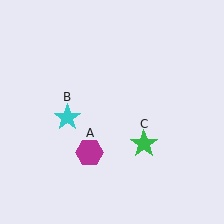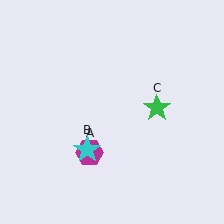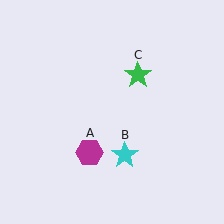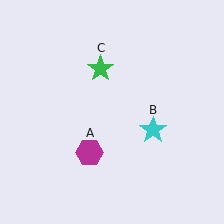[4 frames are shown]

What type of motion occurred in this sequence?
The cyan star (object B), green star (object C) rotated counterclockwise around the center of the scene.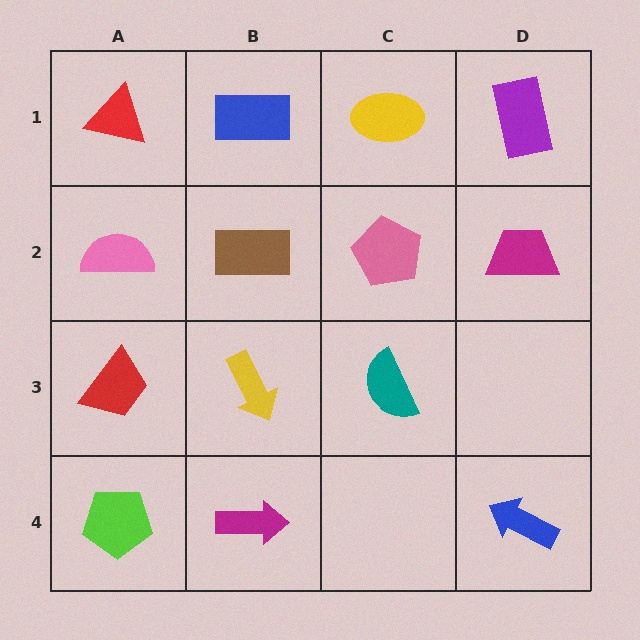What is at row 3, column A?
A red trapezoid.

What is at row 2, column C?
A pink pentagon.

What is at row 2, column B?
A brown rectangle.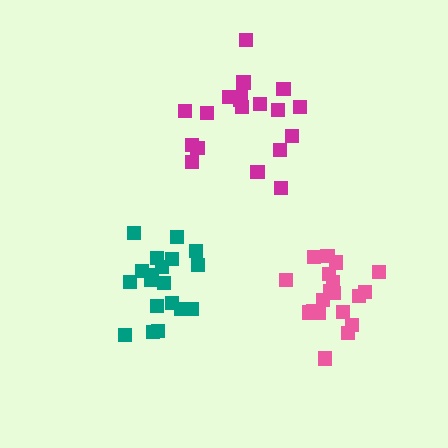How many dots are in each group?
Group 1: 19 dots, Group 2: 19 dots, Group 3: 19 dots (57 total).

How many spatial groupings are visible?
There are 3 spatial groupings.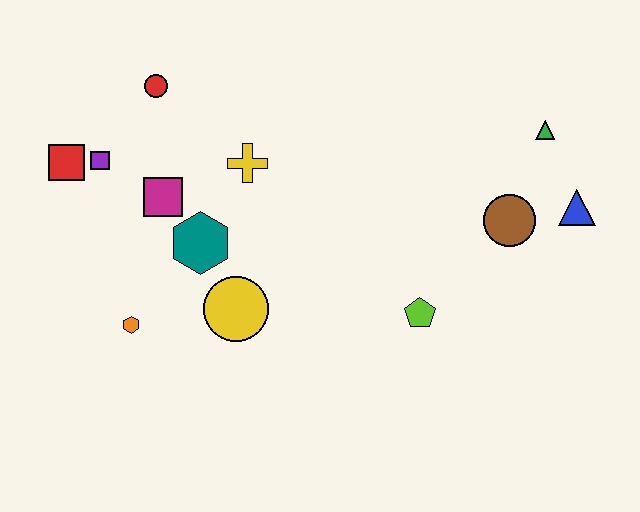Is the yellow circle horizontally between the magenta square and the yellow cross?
Yes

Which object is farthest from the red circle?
The blue triangle is farthest from the red circle.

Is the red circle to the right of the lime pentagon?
No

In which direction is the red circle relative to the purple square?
The red circle is above the purple square.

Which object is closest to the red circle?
The purple square is closest to the red circle.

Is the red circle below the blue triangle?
No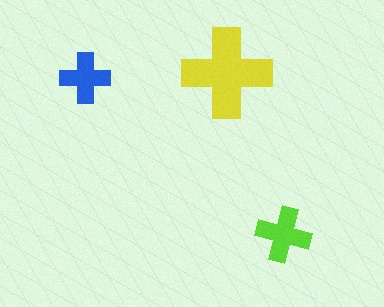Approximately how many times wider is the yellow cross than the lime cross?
About 1.5 times wider.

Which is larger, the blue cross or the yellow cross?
The yellow one.